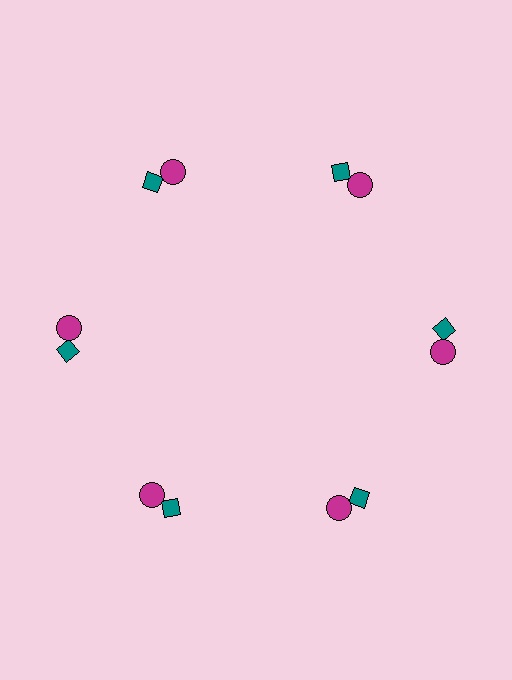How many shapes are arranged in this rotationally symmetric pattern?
There are 12 shapes, arranged in 6 groups of 2.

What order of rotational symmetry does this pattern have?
This pattern has 6-fold rotational symmetry.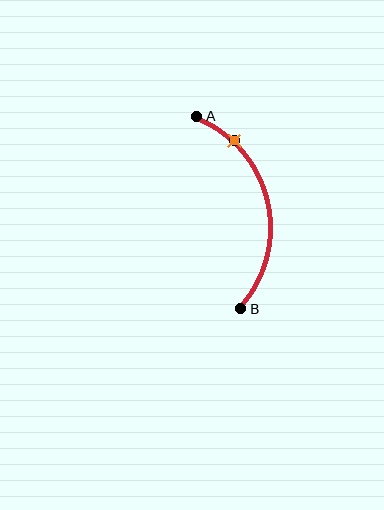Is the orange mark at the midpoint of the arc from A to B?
No. The orange mark lies on the arc but is closer to endpoint A. The arc midpoint would be at the point on the curve equidistant along the arc from both A and B.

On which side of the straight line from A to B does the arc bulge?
The arc bulges to the right of the straight line connecting A and B.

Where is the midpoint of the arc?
The arc midpoint is the point on the curve farthest from the straight line joining A and B. It sits to the right of that line.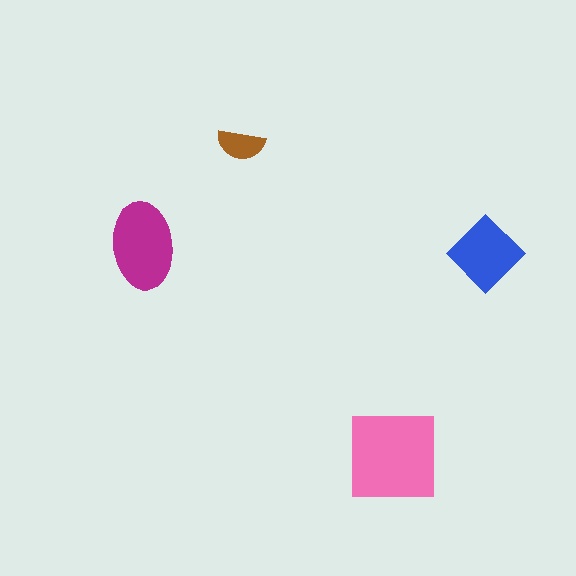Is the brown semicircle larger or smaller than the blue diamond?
Smaller.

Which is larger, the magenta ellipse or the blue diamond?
The magenta ellipse.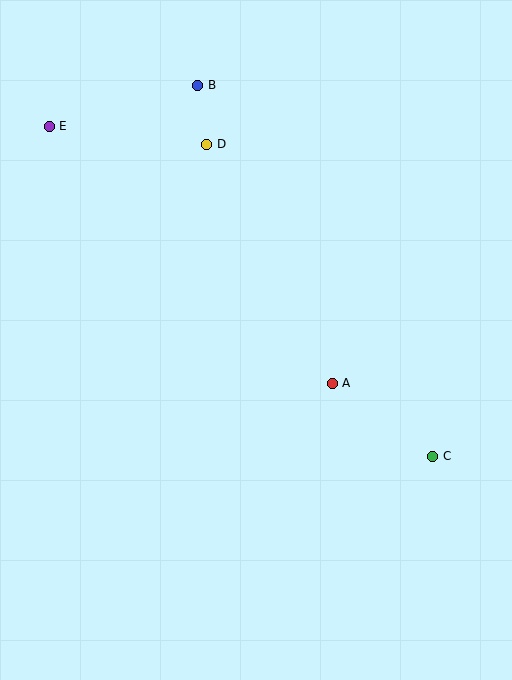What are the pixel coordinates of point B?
Point B is at (198, 85).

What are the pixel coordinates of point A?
Point A is at (332, 383).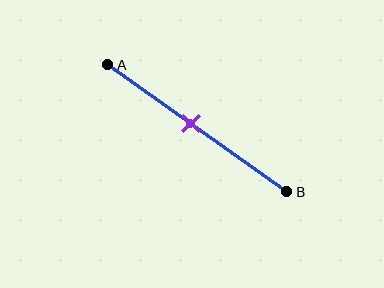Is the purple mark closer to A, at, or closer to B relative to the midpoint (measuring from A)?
The purple mark is closer to point A than the midpoint of segment AB.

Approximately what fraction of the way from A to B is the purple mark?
The purple mark is approximately 45% of the way from A to B.